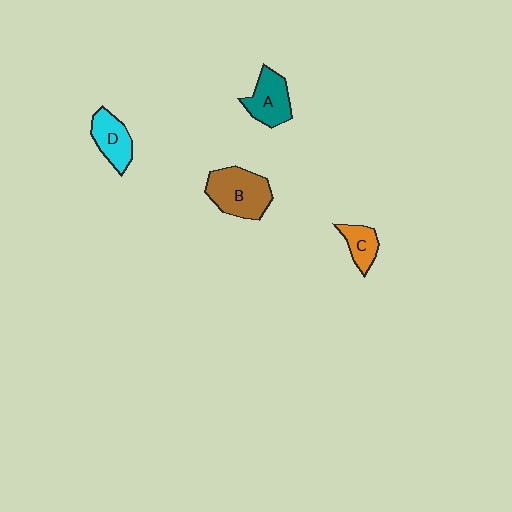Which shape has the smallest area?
Shape C (orange).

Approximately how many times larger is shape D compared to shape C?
Approximately 1.4 times.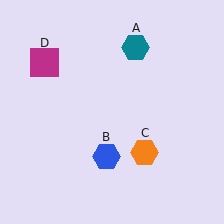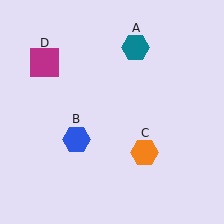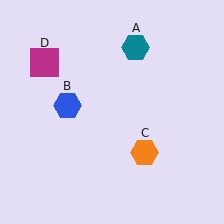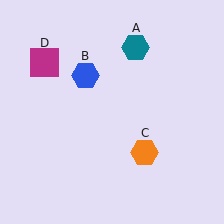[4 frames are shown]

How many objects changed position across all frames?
1 object changed position: blue hexagon (object B).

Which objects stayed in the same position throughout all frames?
Teal hexagon (object A) and orange hexagon (object C) and magenta square (object D) remained stationary.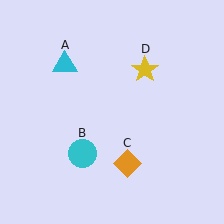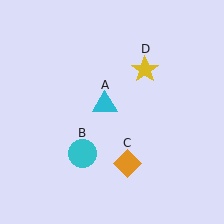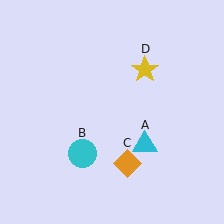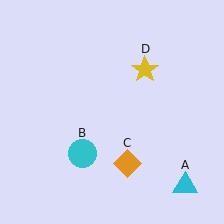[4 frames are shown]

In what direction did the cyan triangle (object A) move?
The cyan triangle (object A) moved down and to the right.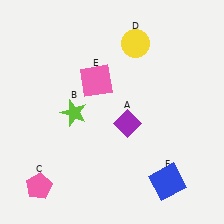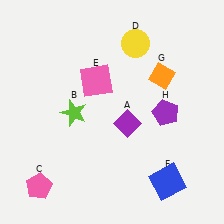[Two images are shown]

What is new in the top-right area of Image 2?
An orange diamond (G) was added in the top-right area of Image 2.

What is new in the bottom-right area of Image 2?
A purple pentagon (H) was added in the bottom-right area of Image 2.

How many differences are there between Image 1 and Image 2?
There are 2 differences between the two images.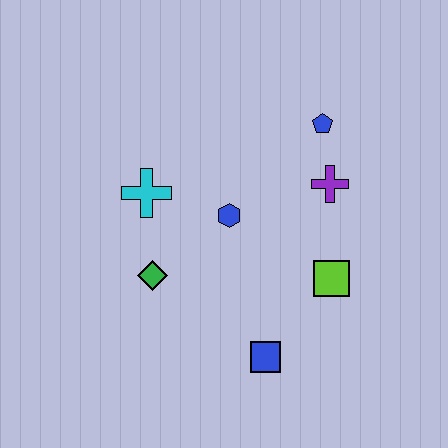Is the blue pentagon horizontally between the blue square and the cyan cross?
No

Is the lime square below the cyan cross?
Yes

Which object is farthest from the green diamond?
The blue pentagon is farthest from the green diamond.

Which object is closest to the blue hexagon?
The cyan cross is closest to the blue hexagon.